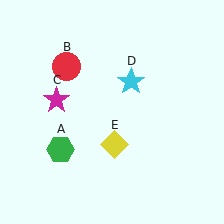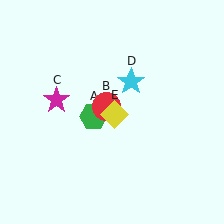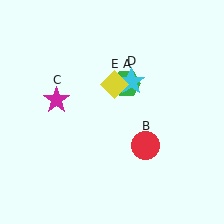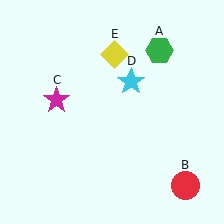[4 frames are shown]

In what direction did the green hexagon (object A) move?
The green hexagon (object A) moved up and to the right.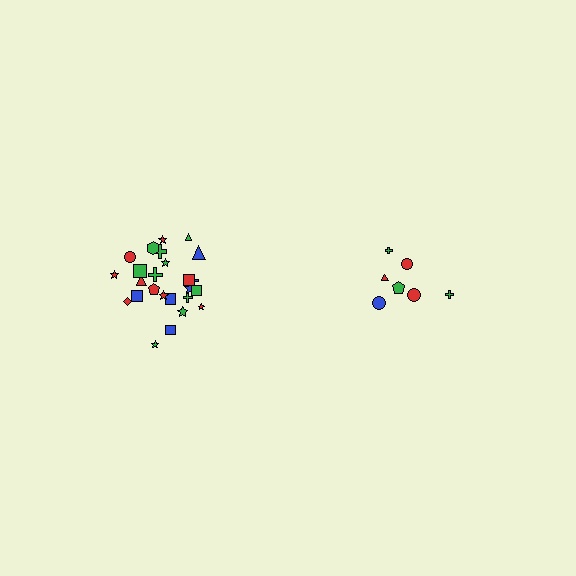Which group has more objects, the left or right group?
The left group.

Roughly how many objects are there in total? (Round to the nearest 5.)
Roughly 30 objects in total.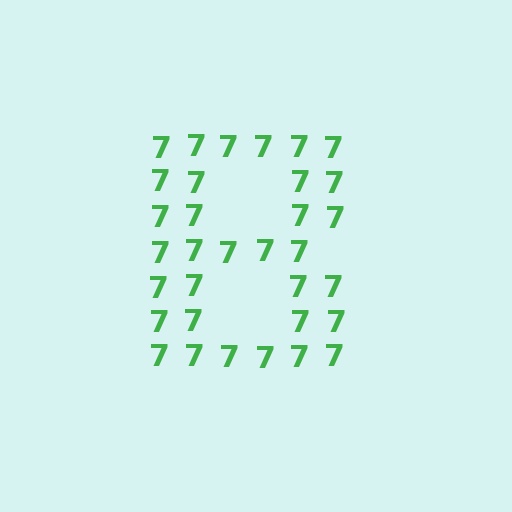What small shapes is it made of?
It is made of small digit 7's.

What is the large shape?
The large shape is the letter B.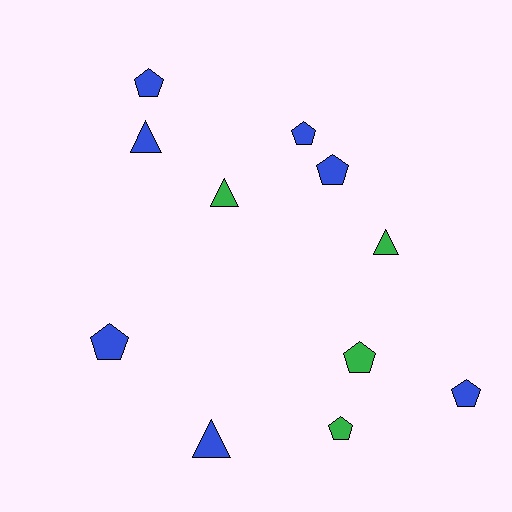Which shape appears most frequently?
Pentagon, with 7 objects.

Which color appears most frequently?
Blue, with 7 objects.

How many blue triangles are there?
There are 2 blue triangles.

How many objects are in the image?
There are 11 objects.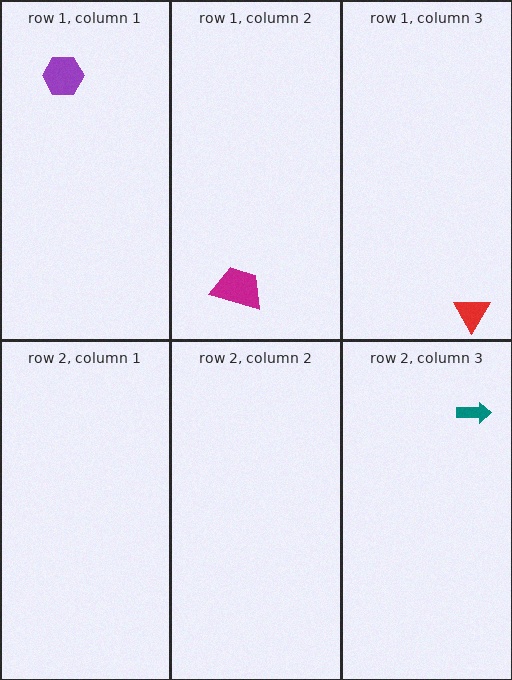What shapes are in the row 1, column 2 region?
The magenta trapezoid.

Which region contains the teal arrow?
The row 2, column 3 region.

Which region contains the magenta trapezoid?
The row 1, column 2 region.